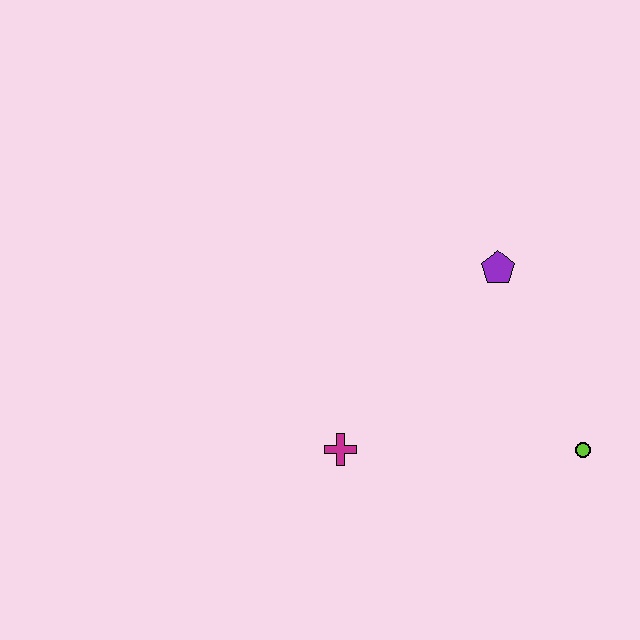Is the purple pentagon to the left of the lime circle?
Yes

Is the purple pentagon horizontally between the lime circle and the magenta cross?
Yes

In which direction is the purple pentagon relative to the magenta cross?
The purple pentagon is above the magenta cross.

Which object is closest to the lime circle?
The purple pentagon is closest to the lime circle.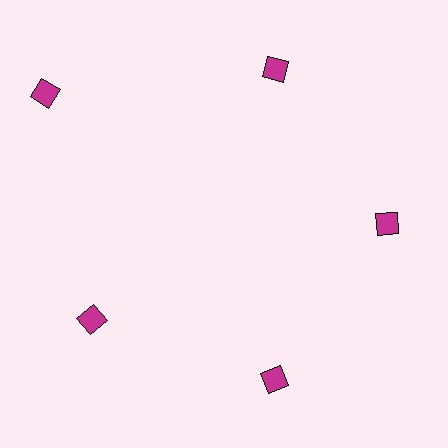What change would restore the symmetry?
The symmetry would be restored by moving it inward, back onto the ring so that all 5 diamonds sit at equal angles and equal distance from the center.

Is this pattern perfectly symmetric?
No. The 5 magenta diamonds are arranged in a ring, but one element near the 10 o'clock position is pushed outward from the center, breaking the 5-fold rotational symmetry.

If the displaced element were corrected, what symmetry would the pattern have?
It would have 5-fold rotational symmetry — the pattern would map onto itself every 72 degrees.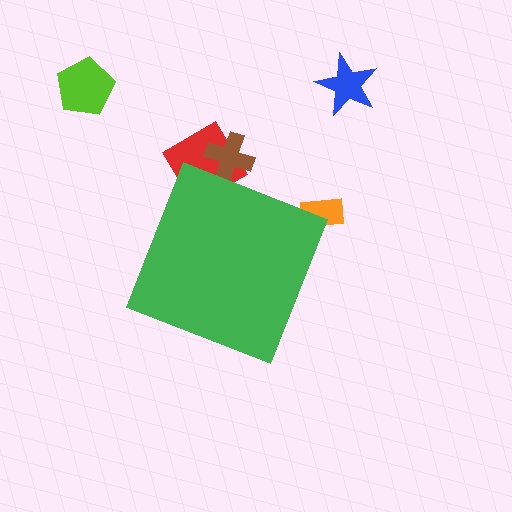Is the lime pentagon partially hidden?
No, the lime pentagon is fully visible.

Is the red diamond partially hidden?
Yes, the red diamond is partially hidden behind the green diamond.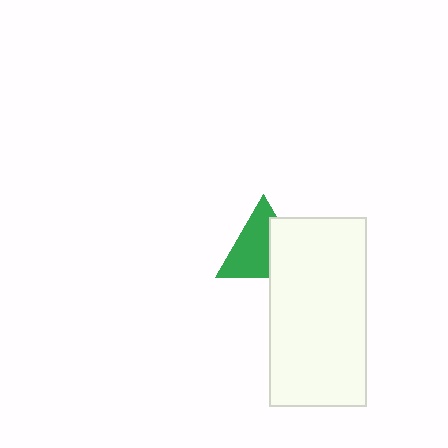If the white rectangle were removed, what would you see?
You would see the complete green triangle.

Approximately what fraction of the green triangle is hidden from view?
Roughly 37% of the green triangle is hidden behind the white rectangle.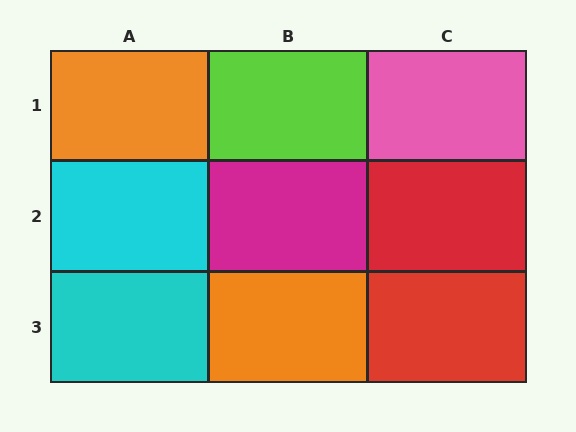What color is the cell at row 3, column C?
Red.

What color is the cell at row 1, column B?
Lime.